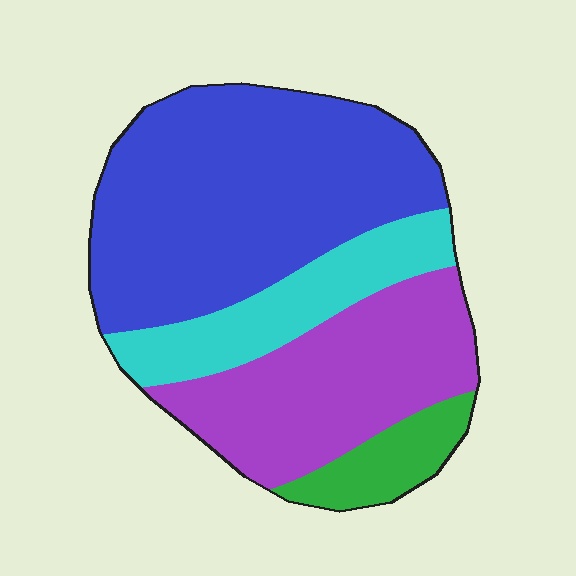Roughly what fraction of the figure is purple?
Purple covers about 30% of the figure.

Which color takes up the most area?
Blue, at roughly 45%.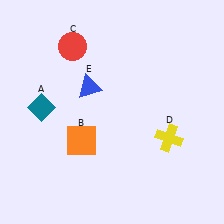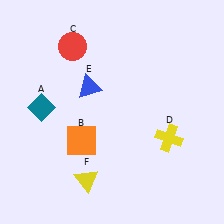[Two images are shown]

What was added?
A yellow triangle (F) was added in Image 2.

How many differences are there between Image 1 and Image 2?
There is 1 difference between the two images.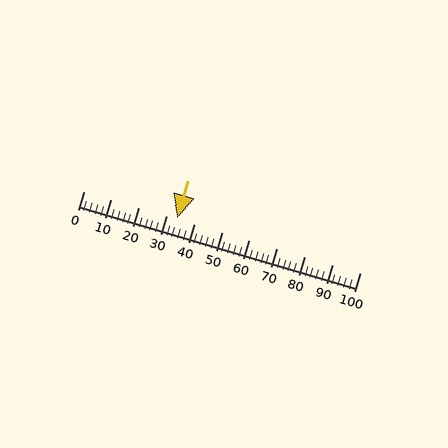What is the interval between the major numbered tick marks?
The major tick marks are spaced 10 units apart.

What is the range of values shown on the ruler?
The ruler shows values from 0 to 100.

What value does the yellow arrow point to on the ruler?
The yellow arrow points to approximately 34.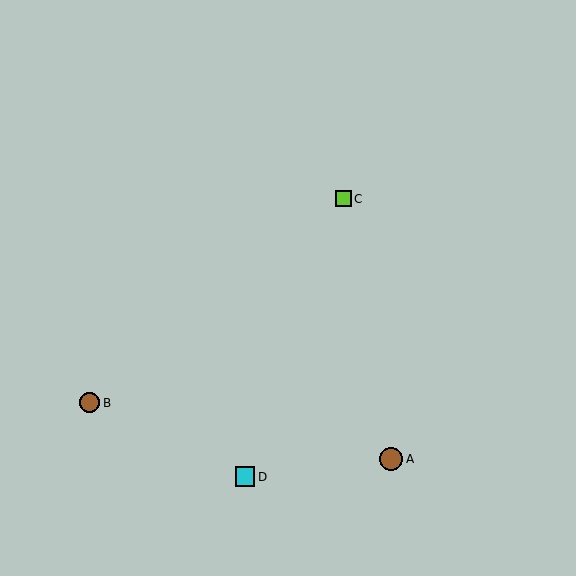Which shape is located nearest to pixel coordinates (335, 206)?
The lime square (labeled C) at (343, 199) is nearest to that location.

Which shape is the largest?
The brown circle (labeled A) is the largest.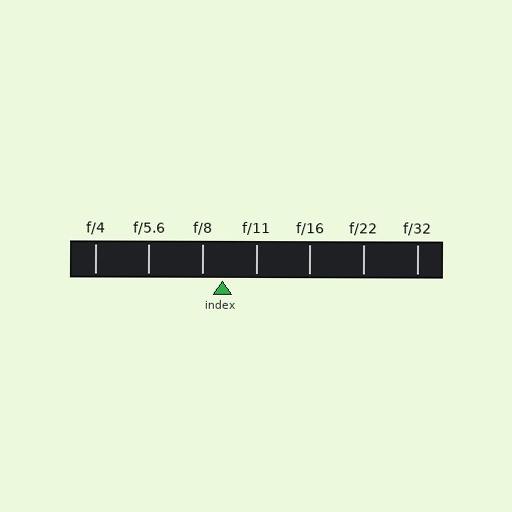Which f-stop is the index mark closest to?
The index mark is closest to f/8.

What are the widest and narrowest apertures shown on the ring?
The widest aperture shown is f/4 and the narrowest is f/32.